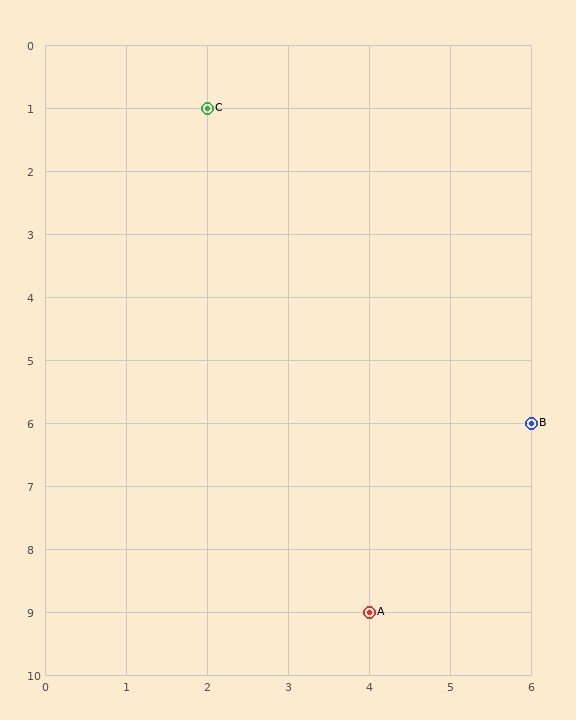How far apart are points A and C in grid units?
Points A and C are 2 columns and 8 rows apart (about 8.2 grid units diagonally).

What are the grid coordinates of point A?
Point A is at grid coordinates (4, 9).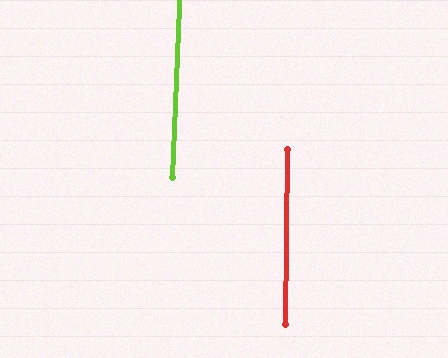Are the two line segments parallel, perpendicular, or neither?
Parallel — their directions differ by only 1.6°.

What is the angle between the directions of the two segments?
Approximately 2 degrees.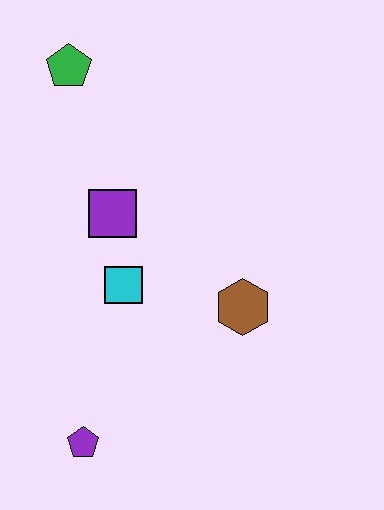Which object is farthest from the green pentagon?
The purple pentagon is farthest from the green pentagon.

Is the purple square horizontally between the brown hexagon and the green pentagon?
Yes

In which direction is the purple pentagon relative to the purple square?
The purple pentagon is below the purple square.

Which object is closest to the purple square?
The cyan square is closest to the purple square.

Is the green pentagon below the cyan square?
No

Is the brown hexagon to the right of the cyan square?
Yes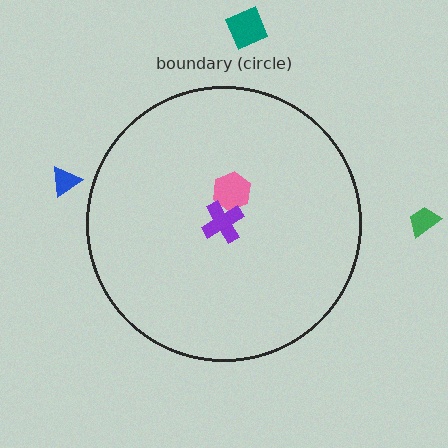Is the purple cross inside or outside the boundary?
Inside.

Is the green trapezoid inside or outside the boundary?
Outside.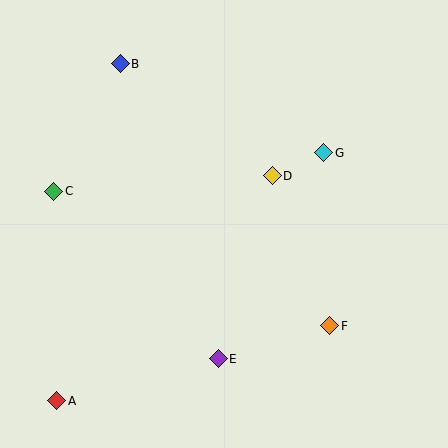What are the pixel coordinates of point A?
Point A is at (57, 401).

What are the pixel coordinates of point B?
Point B is at (120, 64).